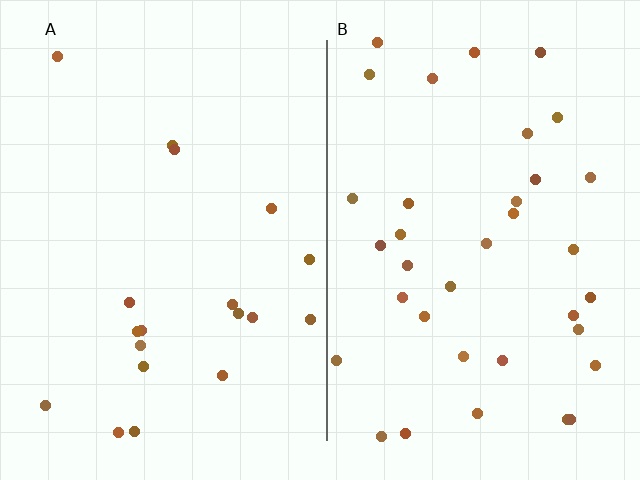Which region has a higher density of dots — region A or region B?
B (the right).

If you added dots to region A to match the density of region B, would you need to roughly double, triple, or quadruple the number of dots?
Approximately double.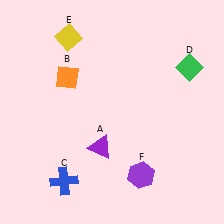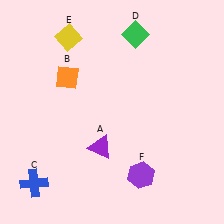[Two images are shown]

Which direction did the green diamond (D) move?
The green diamond (D) moved left.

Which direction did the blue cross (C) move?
The blue cross (C) moved left.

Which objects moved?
The objects that moved are: the blue cross (C), the green diamond (D).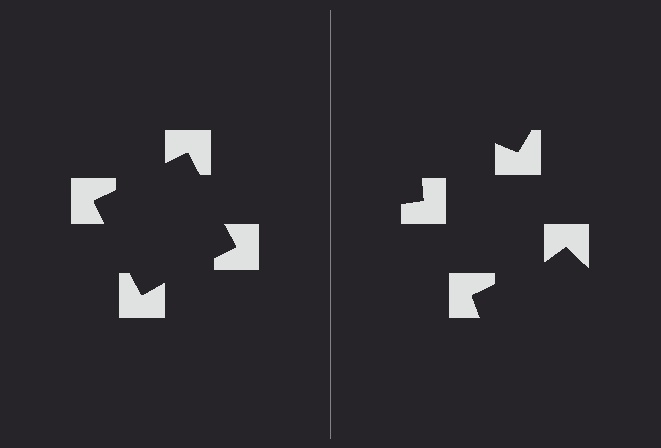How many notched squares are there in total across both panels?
8 — 4 on each side.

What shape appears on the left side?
An illusory square.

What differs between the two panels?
The notched squares are positioned identically on both sides; only the wedge orientations differ. On the left they align to a square; on the right they are misaligned.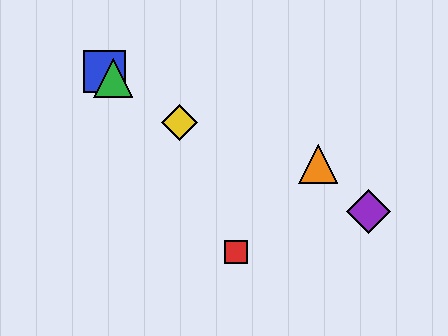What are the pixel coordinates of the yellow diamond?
The yellow diamond is at (180, 122).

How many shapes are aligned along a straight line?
3 shapes (the blue square, the green triangle, the yellow diamond) are aligned along a straight line.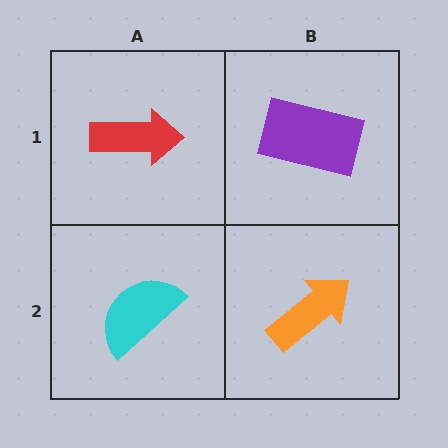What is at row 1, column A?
A red arrow.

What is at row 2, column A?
A cyan semicircle.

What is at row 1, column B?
A purple rectangle.